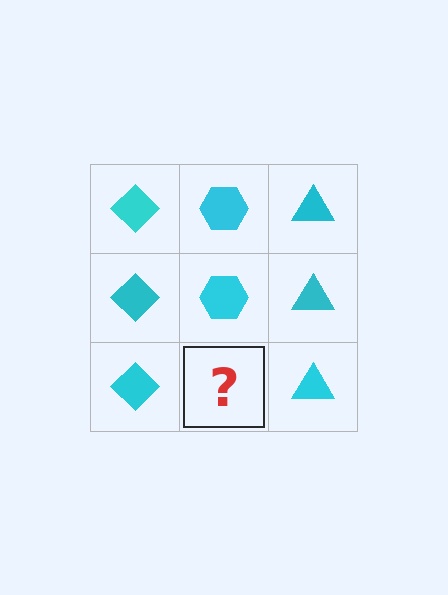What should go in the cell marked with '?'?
The missing cell should contain a cyan hexagon.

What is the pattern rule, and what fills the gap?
The rule is that each column has a consistent shape. The gap should be filled with a cyan hexagon.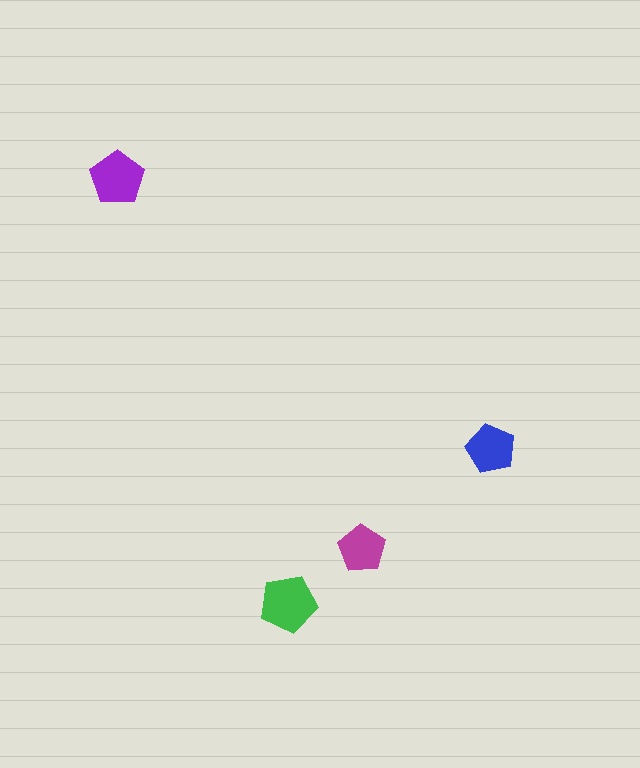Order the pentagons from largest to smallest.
the green one, the purple one, the blue one, the magenta one.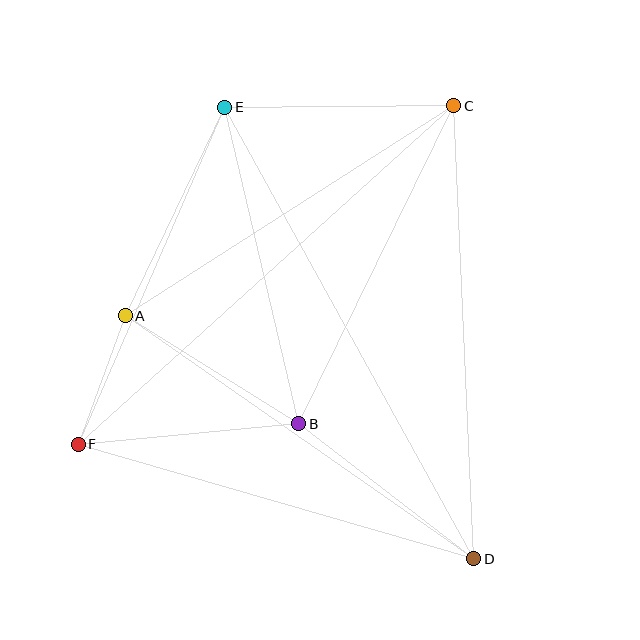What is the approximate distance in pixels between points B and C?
The distance between B and C is approximately 354 pixels.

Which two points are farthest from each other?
Points D and E are farthest from each other.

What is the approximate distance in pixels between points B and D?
The distance between B and D is approximately 221 pixels.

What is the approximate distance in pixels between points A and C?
The distance between A and C is approximately 390 pixels.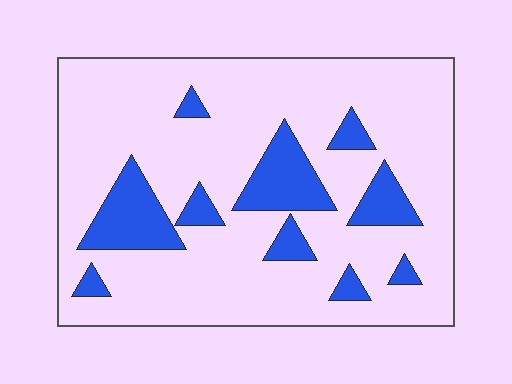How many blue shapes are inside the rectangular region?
10.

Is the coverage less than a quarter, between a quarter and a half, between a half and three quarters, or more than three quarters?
Less than a quarter.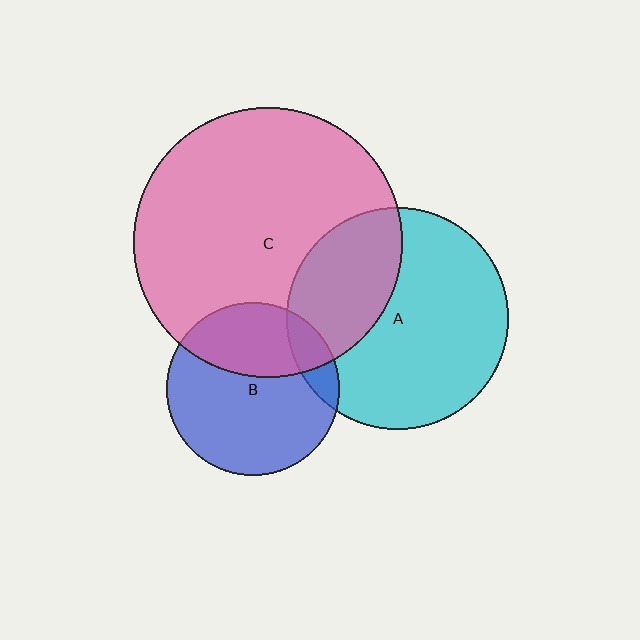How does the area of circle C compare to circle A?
Approximately 1.5 times.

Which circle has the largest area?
Circle C (pink).